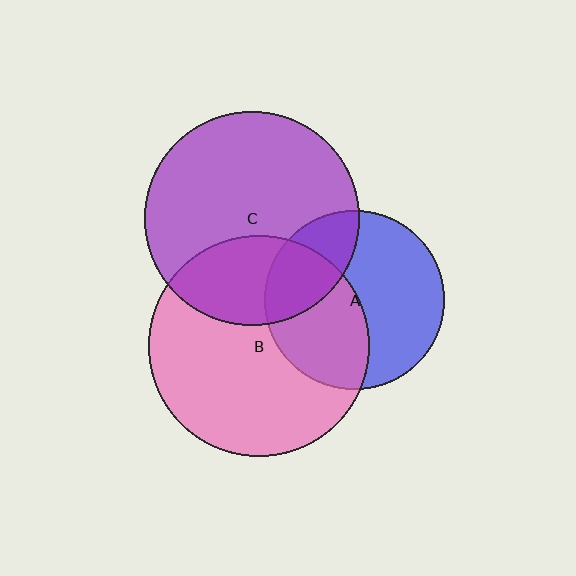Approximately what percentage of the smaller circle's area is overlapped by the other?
Approximately 30%.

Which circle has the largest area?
Circle B (pink).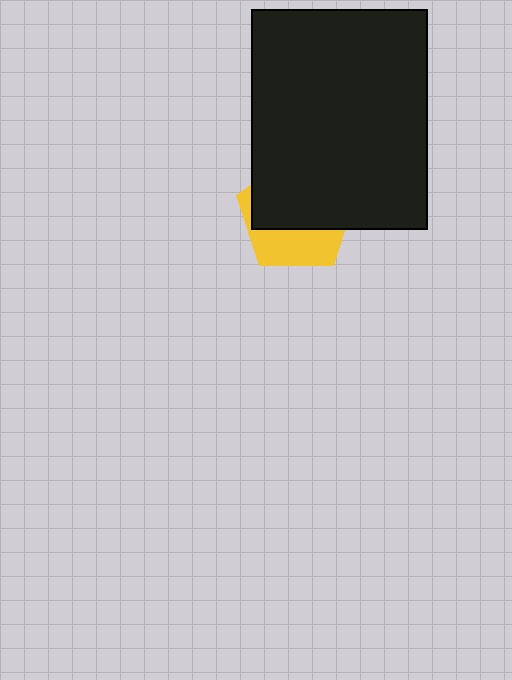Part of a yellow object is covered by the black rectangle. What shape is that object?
It is a pentagon.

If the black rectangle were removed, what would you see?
You would see the complete yellow pentagon.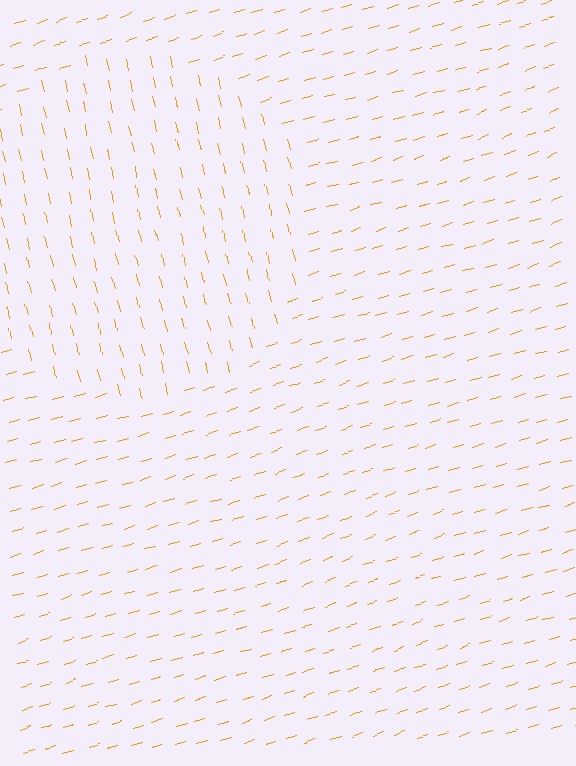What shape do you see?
I see a circle.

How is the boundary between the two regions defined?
The boundary is defined purely by a change in line orientation (approximately 86 degrees difference). All lines are the same color and thickness.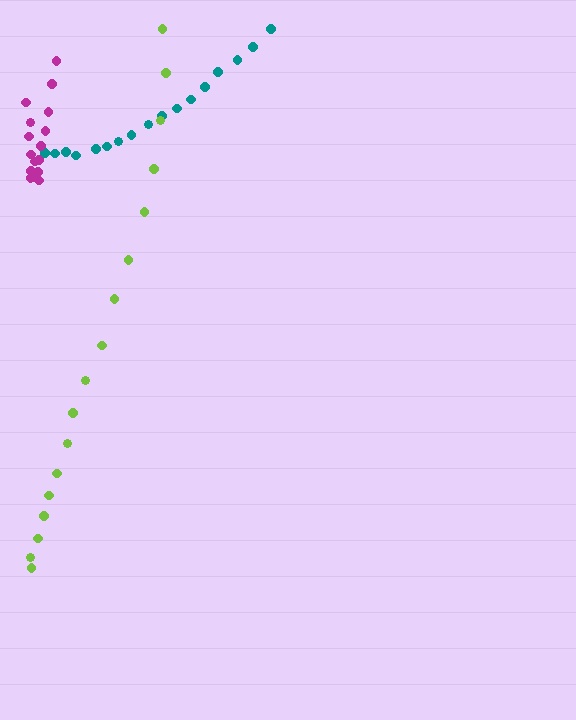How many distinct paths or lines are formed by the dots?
There are 3 distinct paths.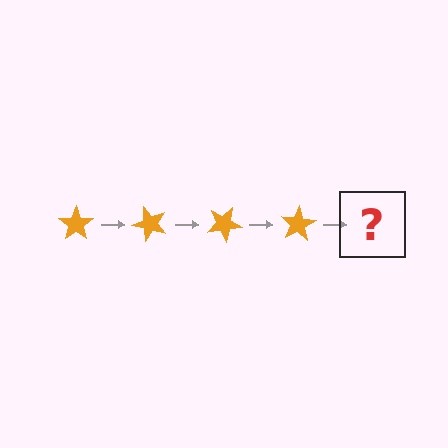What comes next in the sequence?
The next element should be an orange star rotated 200 degrees.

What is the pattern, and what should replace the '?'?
The pattern is that the star rotates 50 degrees each step. The '?' should be an orange star rotated 200 degrees.